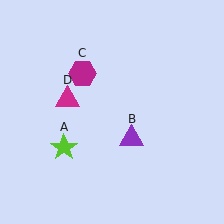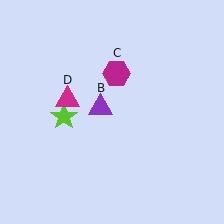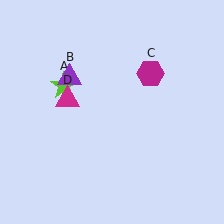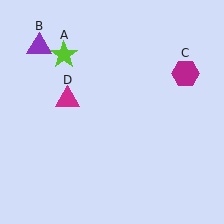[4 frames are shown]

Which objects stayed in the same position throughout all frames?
Magenta triangle (object D) remained stationary.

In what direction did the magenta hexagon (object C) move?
The magenta hexagon (object C) moved right.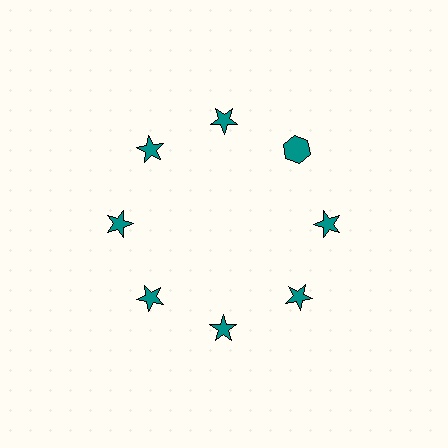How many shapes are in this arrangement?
There are 8 shapes arranged in a ring pattern.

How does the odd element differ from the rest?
It has a different shape: hexagon instead of star.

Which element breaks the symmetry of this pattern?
The teal hexagon at roughly the 2 o'clock position breaks the symmetry. All other shapes are teal stars.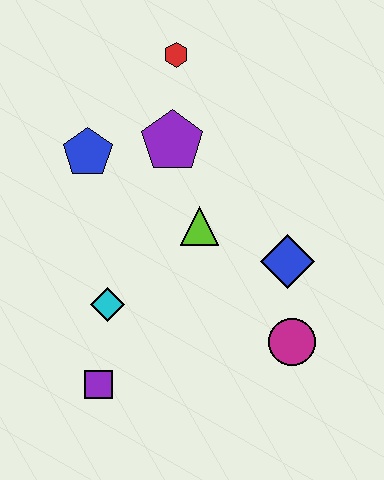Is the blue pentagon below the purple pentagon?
Yes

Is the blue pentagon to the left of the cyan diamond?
Yes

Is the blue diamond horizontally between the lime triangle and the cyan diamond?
No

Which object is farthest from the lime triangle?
The purple square is farthest from the lime triangle.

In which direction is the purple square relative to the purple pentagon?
The purple square is below the purple pentagon.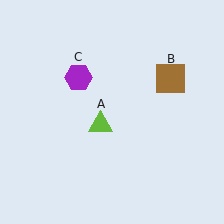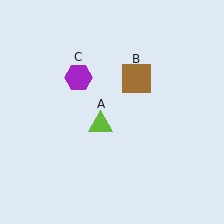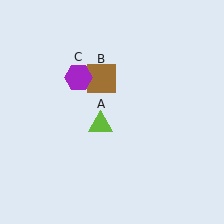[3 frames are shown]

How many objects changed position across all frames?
1 object changed position: brown square (object B).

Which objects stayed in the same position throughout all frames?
Lime triangle (object A) and purple hexagon (object C) remained stationary.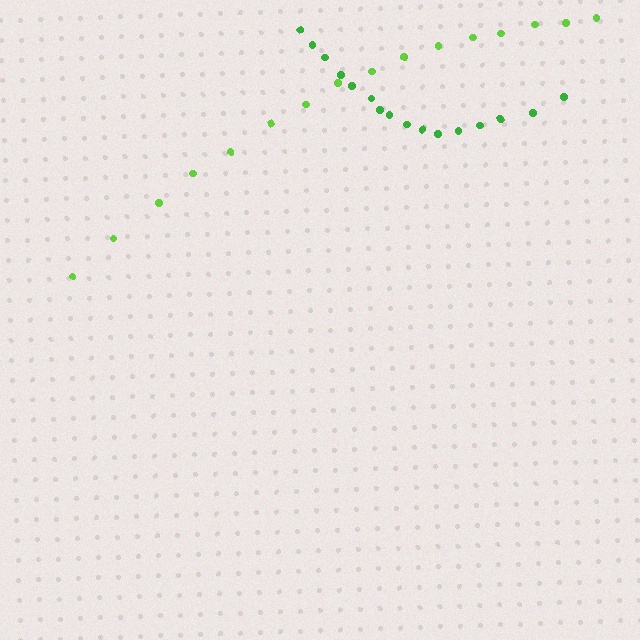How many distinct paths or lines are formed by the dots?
There are 2 distinct paths.